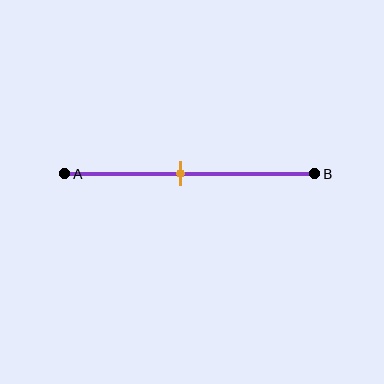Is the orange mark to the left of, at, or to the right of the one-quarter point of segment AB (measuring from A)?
The orange mark is to the right of the one-quarter point of segment AB.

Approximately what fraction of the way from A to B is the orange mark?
The orange mark is approximately 45% of the way from A to B.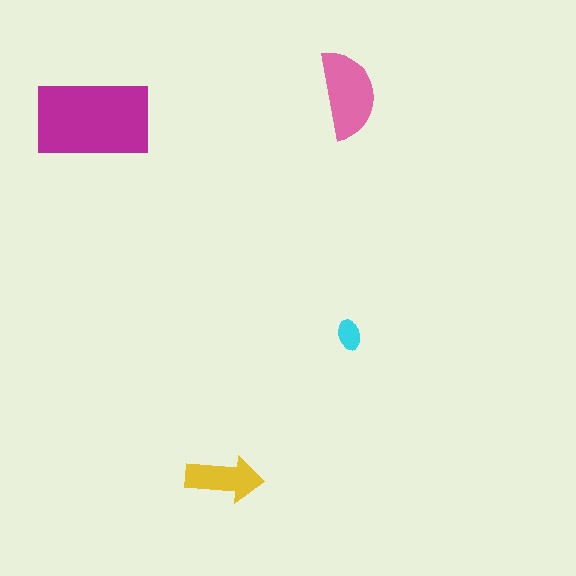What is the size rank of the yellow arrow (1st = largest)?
3rd.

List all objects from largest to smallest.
The magenta rectangle, the pink semicircle, the yellow arrow, the cyan ellipse.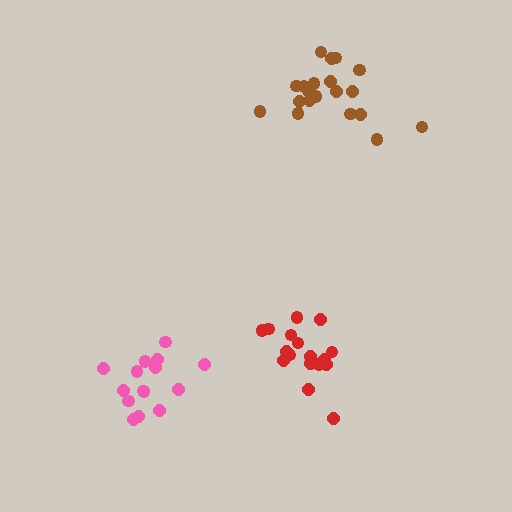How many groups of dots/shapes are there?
There are 3 groups.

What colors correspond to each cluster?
The clusters are colored: red, brown, pink.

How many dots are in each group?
Group 1: 17 dots, Group 2: 20 dots, Group 3: 16 dots (53 total).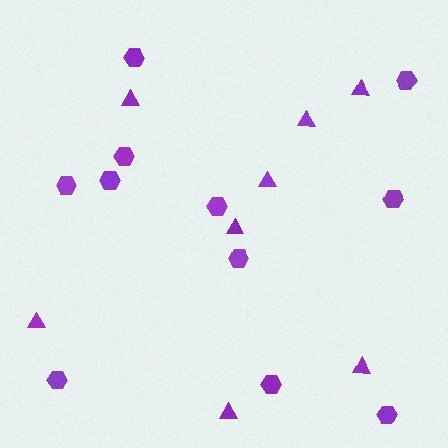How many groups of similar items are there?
There are 2 groups: one group of triangles (8) and one group of hexagons (11).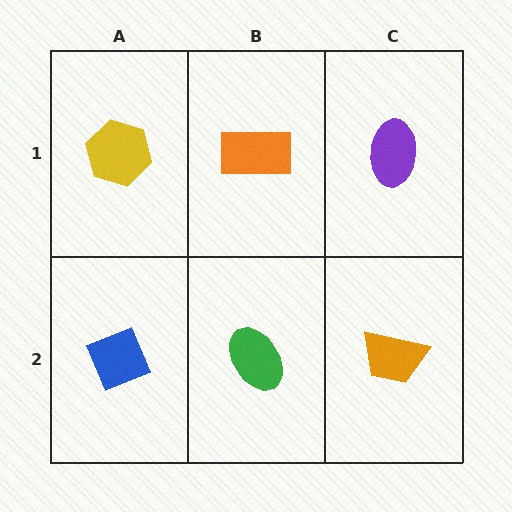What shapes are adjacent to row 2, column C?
A purple ellipse (row 1, column C), a green ellipse (row 2, column B).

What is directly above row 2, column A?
A yellow hexagon.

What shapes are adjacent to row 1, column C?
An orange trapezoid (row 2, column C), an orange rectangle (row 1, column B).